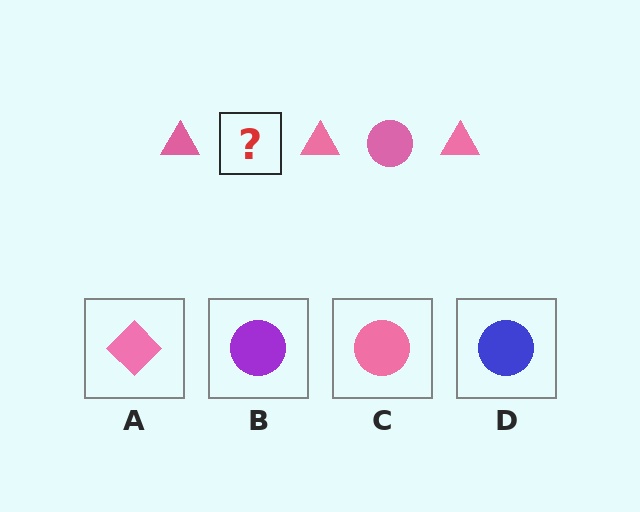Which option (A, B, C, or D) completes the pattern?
C.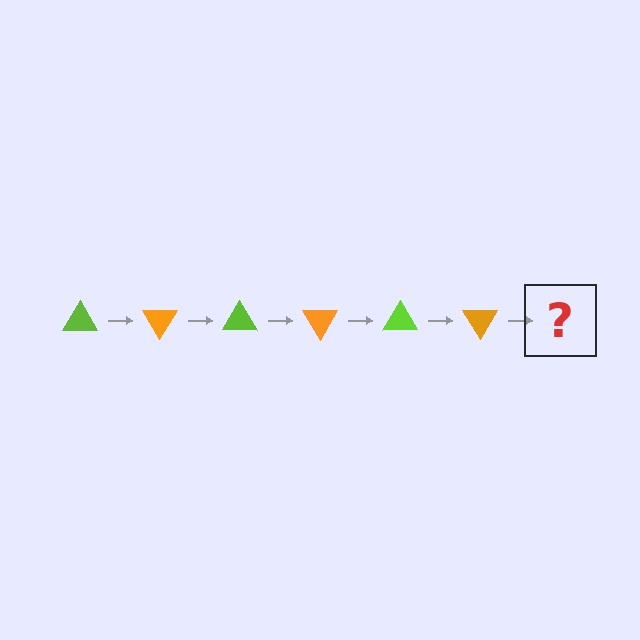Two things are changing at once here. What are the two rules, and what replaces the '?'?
The two rules are that it rotates 60 degrees each step and the color cycles through lime and orange. The '?' should be a lime triangle, rotated 360 degrees from the start.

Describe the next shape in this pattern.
It should be a lime triangle, rotated 360 degrees from the start.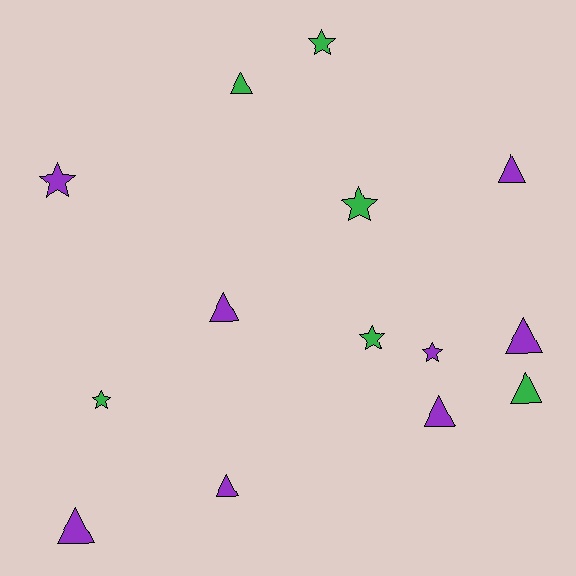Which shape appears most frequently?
Triangle, with 8 objects.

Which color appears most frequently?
Purple, with 8 objects.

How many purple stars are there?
There are 2 purple stars.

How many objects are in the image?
There are 14 objects.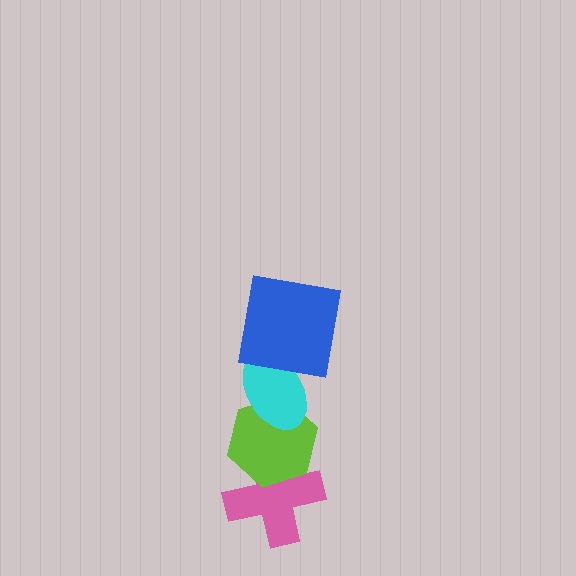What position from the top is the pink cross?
The pink cross is 4th from the top.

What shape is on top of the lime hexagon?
The cyan ellipse is on top of the lime hexagon.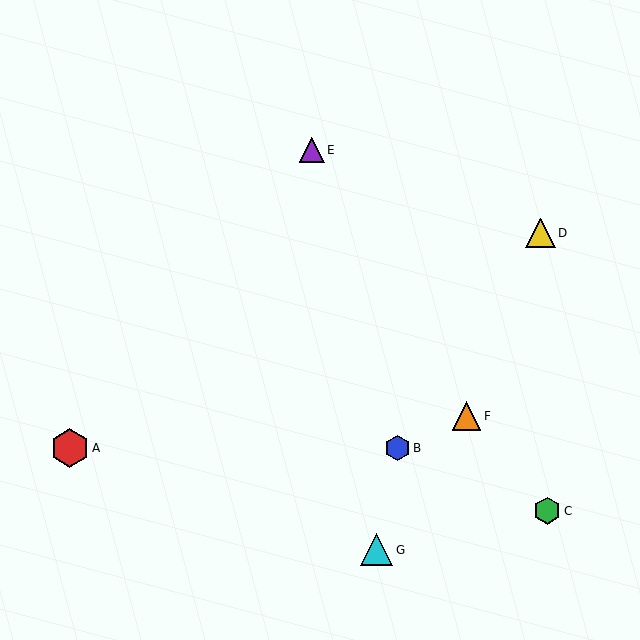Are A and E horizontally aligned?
No, A is at y≈448 and E is at y≈150.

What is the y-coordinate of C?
Object C is at y≈511.